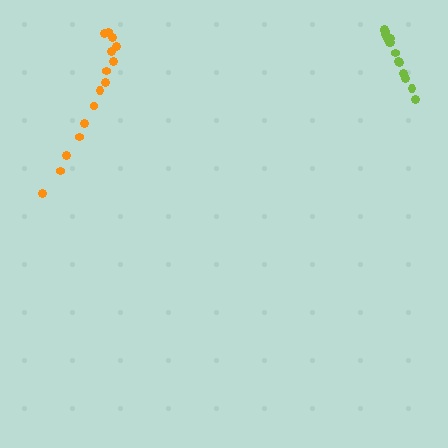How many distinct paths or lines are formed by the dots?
There are 2 distinct paths.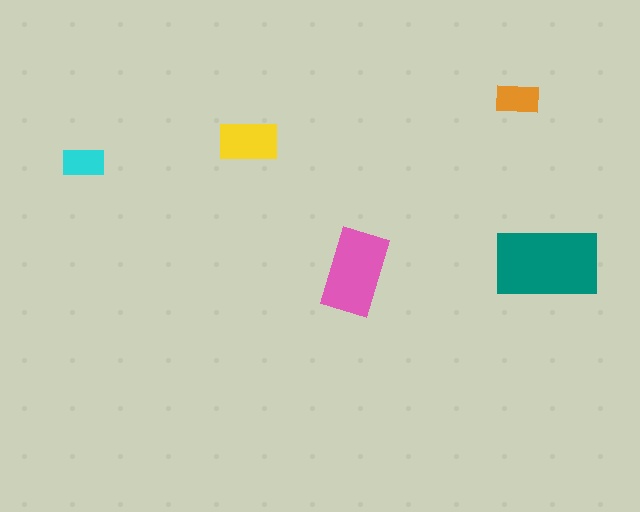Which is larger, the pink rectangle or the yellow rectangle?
The pink one.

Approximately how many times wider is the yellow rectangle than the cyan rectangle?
About 1.5 times wider.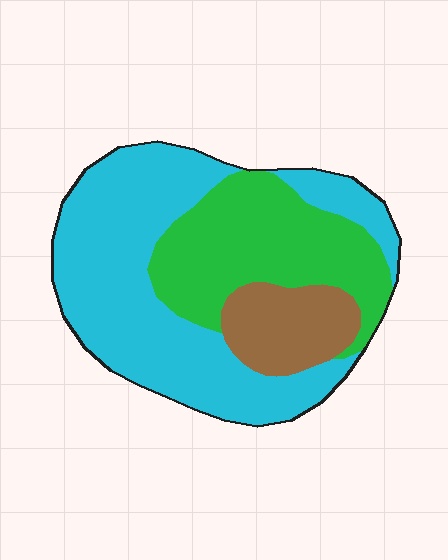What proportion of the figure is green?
Green takes up about one third (1/3) of the figure.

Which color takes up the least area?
Brown, at roughly 15%.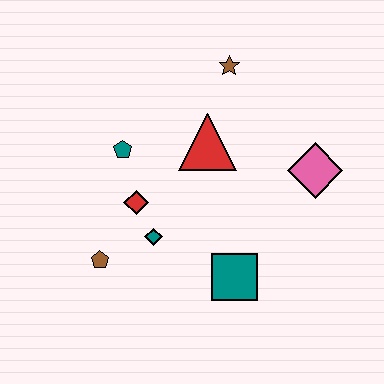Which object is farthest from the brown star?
The brown pentagon is farthest from the brown star.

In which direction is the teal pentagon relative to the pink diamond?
The teal pentagon is to the left of the pink diamond.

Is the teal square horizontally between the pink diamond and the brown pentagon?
Yes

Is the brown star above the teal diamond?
Yes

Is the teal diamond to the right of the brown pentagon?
Yes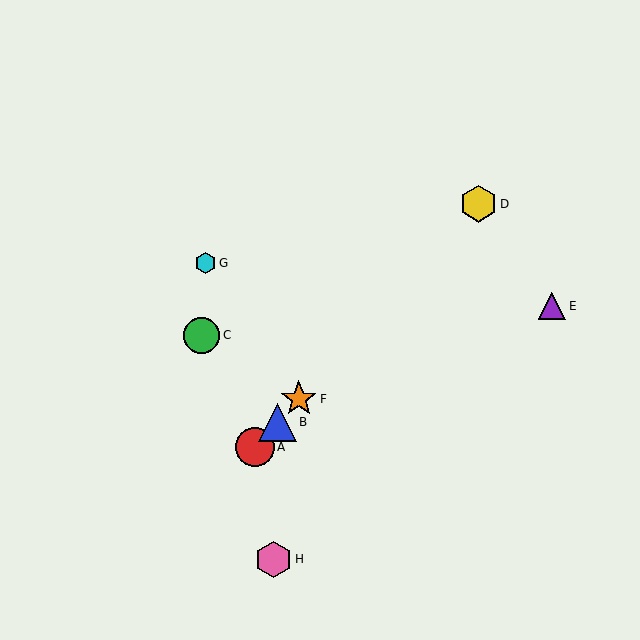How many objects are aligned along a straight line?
4 objects (A, B, D, F) are aligned along a straight line.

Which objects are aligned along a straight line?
Objects A, B, D, F are aligned along a straight line.